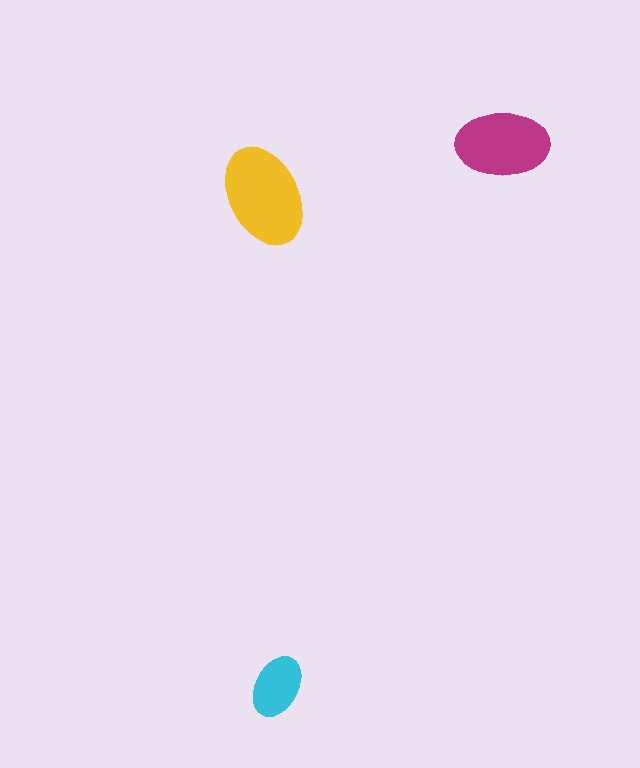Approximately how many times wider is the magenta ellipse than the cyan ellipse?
About 1.5 times wider.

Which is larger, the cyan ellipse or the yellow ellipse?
The yellow one.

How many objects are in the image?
There are 3 objects in the image.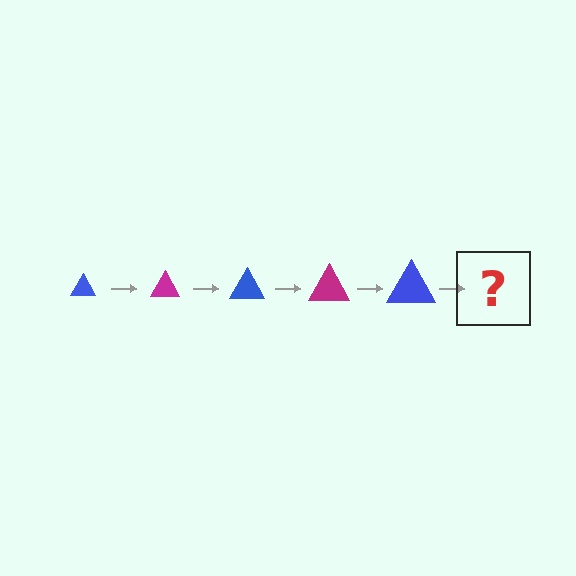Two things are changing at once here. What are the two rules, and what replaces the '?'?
The two rules are that the triangle grows larger each step and the color cycles through blue and magenta. The '?' should be a magenta triangle, larger than the previous one.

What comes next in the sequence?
The next element should be a magenta triangle, larger than the previous one.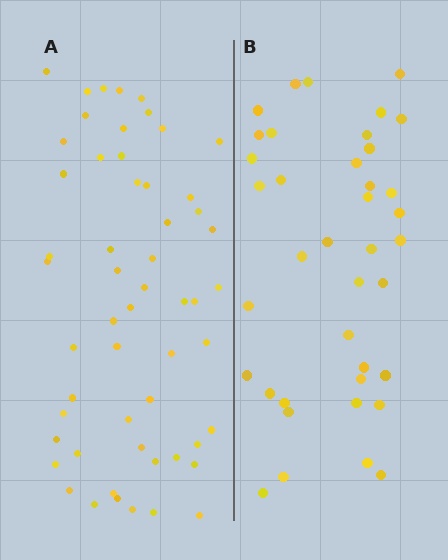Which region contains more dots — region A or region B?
Region A (the left region) has more dots.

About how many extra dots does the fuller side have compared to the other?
Region A has approximately 15 more dots than region B.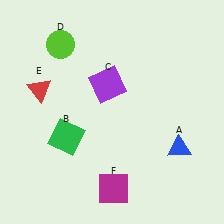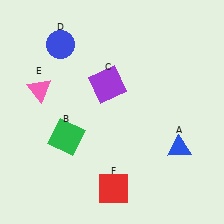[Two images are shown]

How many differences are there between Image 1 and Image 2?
There are 3 differences between the two images.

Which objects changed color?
D changed from lime to blue. E changed from red to pink. F changed from magenta to red.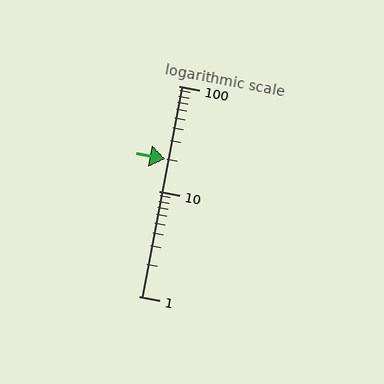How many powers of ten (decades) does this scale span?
The scale spans 2 decades, from 1 to 100.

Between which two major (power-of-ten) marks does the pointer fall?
The pointer is between 10 and 100.